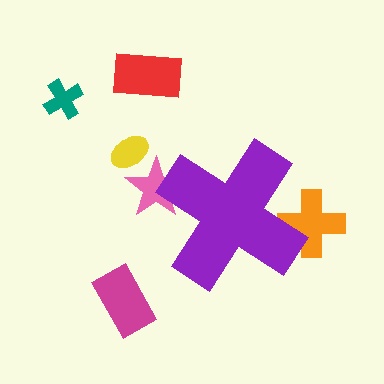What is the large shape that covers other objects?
A purple cross.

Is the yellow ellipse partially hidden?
No, the yellow ellipse is fully visible.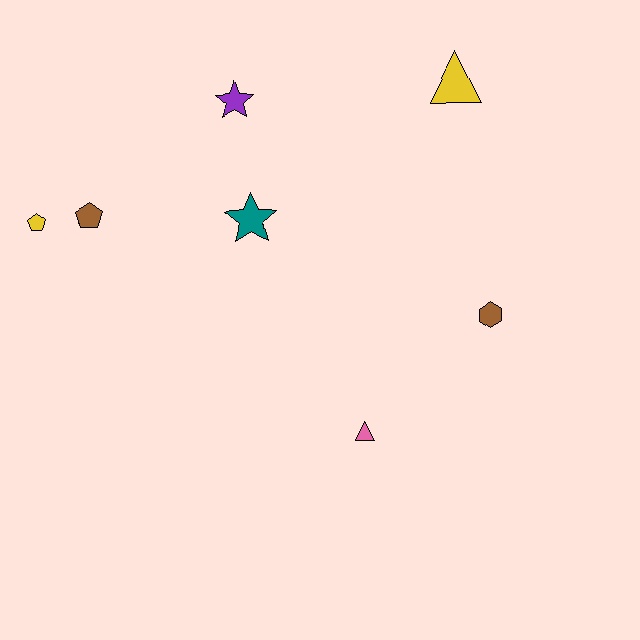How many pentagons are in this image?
There are 2 pentagons.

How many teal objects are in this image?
There is 1 teal object.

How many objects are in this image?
There are 7 objects.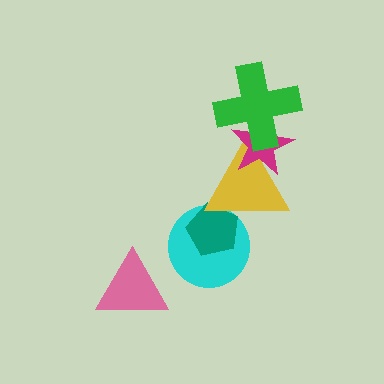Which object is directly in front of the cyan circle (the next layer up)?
The teal pentagon is directly in front of the cyan circle.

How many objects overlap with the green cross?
2 objects overlap with the green cross.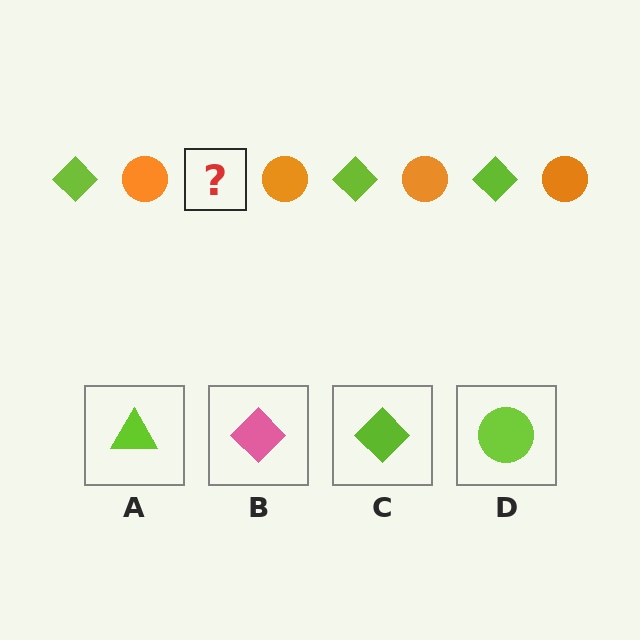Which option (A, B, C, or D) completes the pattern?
C.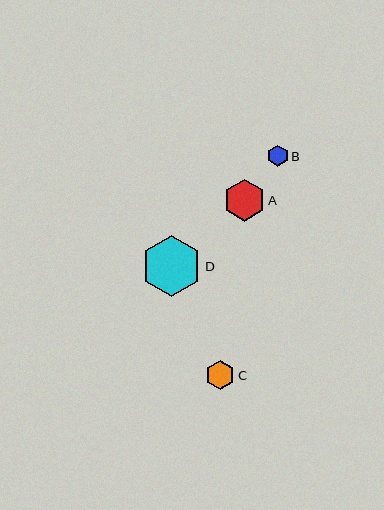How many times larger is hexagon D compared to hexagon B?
Hexagon D is approximately 2.9 times the size of hexagon B.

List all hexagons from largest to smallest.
From largest to smallest: D, A, C, B.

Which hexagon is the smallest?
Hexagon B is the smallest with a size of approximately 21 pixels.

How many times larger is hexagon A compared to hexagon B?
Hexagon A is approximately 2.0 times the size of hexagon B.